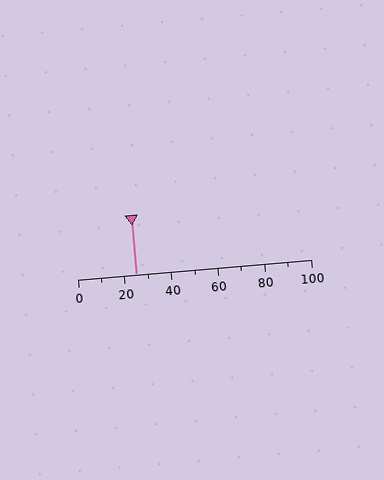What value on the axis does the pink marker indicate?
The marker indicates approximately 25.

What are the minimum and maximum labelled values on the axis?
The axis runs from 0 to 100.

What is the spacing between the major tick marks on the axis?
The major ticks are spaced 20 apart.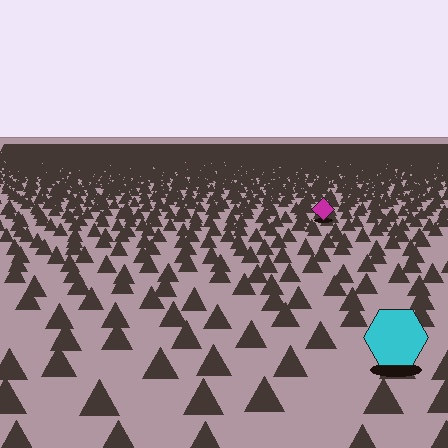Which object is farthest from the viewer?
The magenta diamond is farthest from the viewer. It appears smaller and the ground texture around it is denser.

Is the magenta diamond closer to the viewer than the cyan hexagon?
No. The cyan hexagon is closer — you can tell from the texture gradient: the ground texture is coarser near it.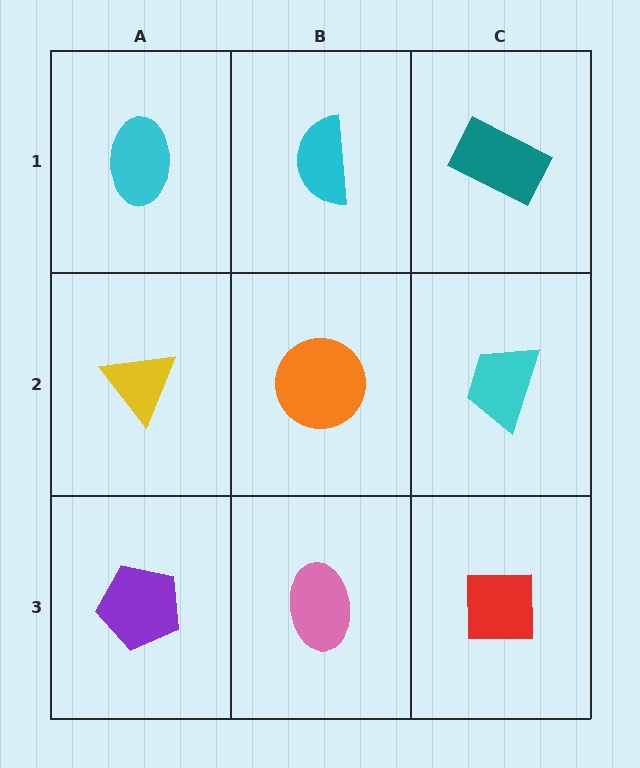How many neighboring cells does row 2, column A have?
3.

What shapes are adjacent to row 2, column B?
A cyan semicircle (row 1, column B), a pink ellipse (row 3, column B), a yellow triangle (row 2, column A), a cyan trapezoid (row 2, column C).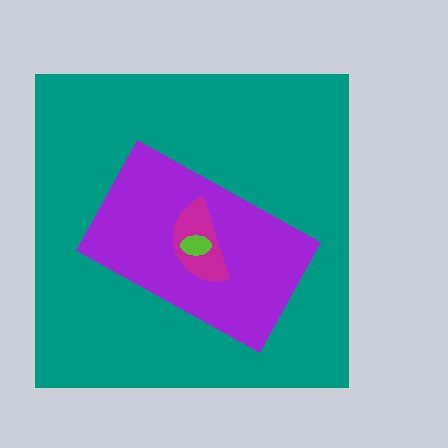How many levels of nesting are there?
4.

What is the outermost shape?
The teal square.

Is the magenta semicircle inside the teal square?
Yes.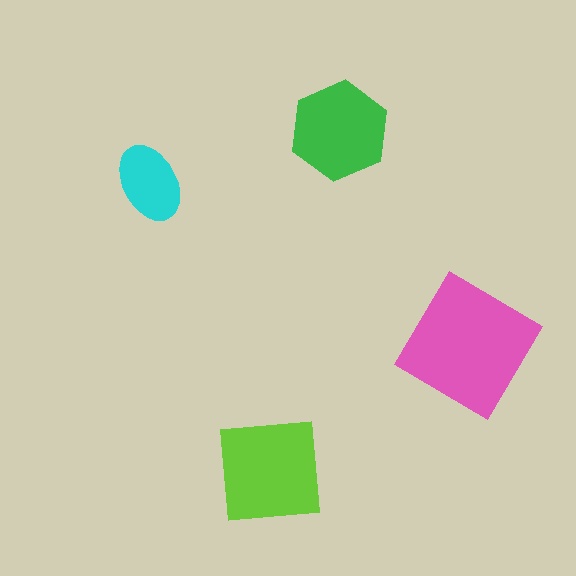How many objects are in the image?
There are 4 objects in the image.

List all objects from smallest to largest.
The cyan ellipse, the green hexagon, the lime square, the pink diamond.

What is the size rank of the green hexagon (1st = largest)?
3rd.